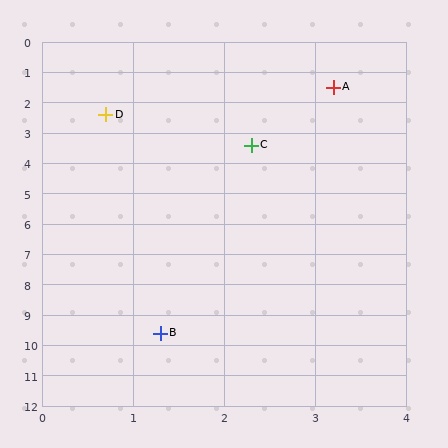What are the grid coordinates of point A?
Point A is at approximately (3.2, 1.5).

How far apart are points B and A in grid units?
Points B and A are about 8.3 grid units apart.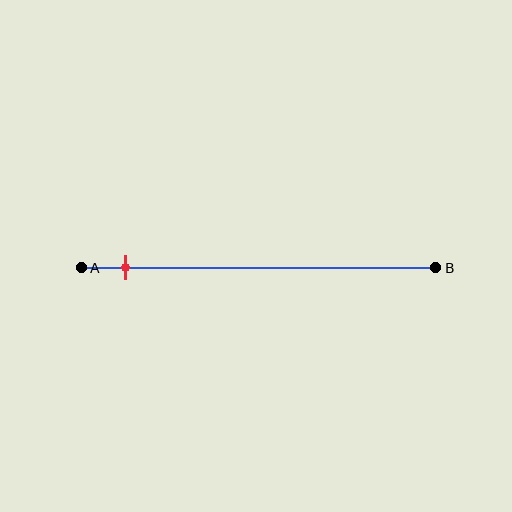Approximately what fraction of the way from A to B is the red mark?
The red mark is approximately 15% of the way from A to B.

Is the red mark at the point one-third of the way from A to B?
No, the mark is at about 15% from A, not at the 33% one-third point.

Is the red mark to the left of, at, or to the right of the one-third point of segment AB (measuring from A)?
The red mark is to the left of the one-third point of segment AB.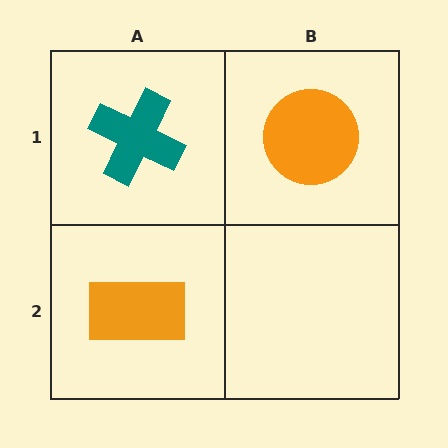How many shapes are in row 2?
1 shape.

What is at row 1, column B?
An orange circle.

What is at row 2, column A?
An orange rectangle.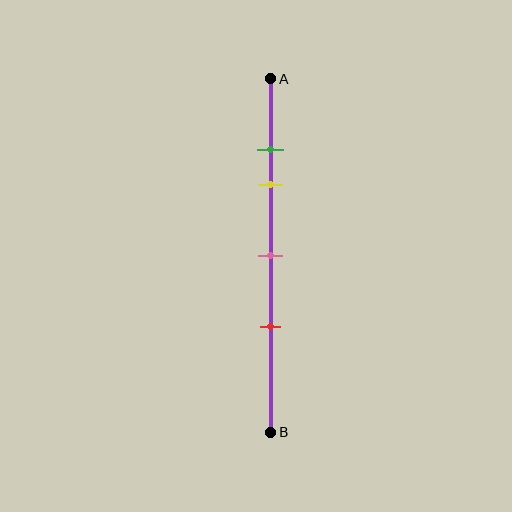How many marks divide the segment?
There are 4 marks dividing the segment.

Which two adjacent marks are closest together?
The green and yellow marks are the closest adjacent pair.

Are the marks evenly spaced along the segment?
No, the marks are not evenly spaced.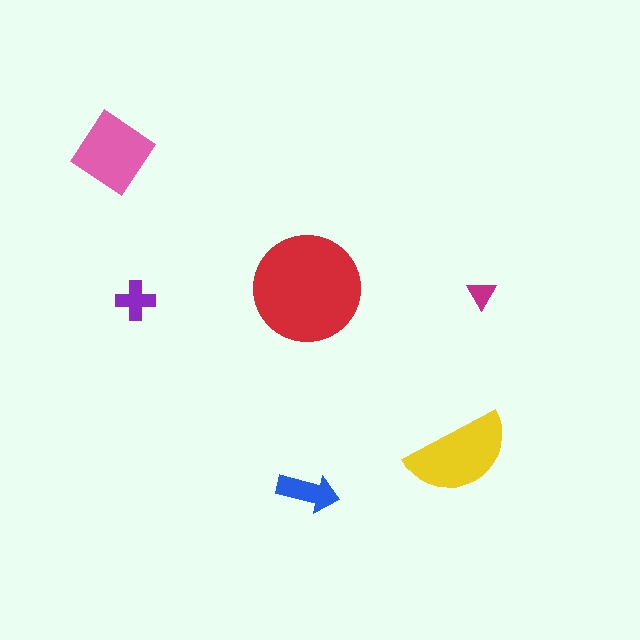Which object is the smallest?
The magenta triangle.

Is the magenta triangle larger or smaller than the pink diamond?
Smaller.